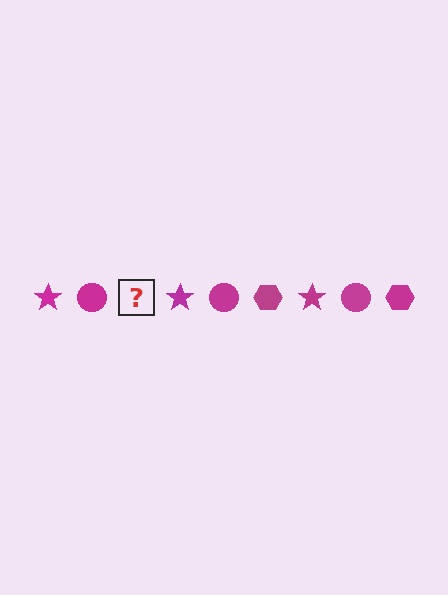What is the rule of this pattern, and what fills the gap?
The rule is that the pattern cycles through star, circle, hexagon shapes in magenta. The gap should be filled with a magenta hexagon.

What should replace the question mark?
The question mark should be replaced with a magenta hexagon.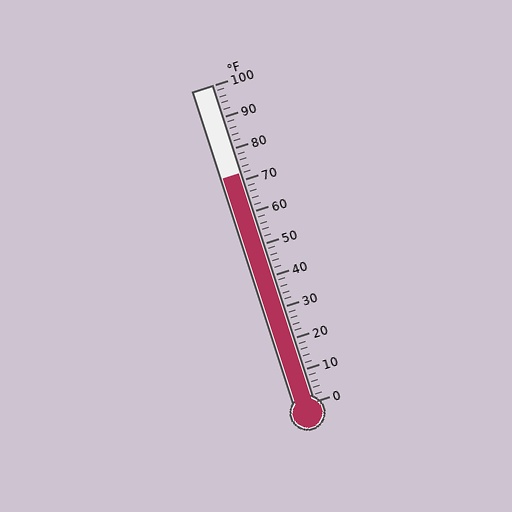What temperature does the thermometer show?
The thermometer shows approximately 72°F.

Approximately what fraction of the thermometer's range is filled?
The thermometer is filled to approximately 70% of its range.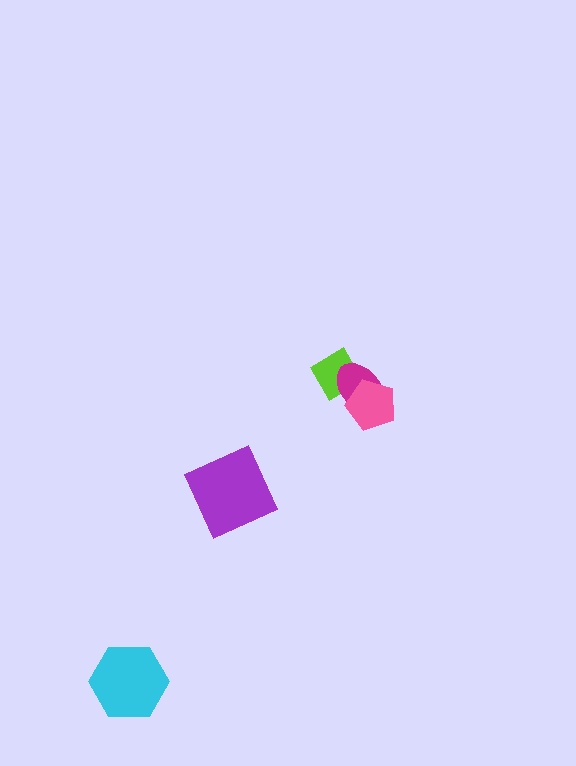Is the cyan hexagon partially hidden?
No, no other shape covers it.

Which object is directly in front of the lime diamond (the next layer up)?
The magenta ellipse is directly in front of the lime diamond.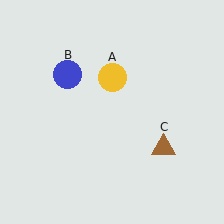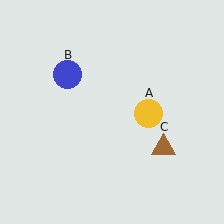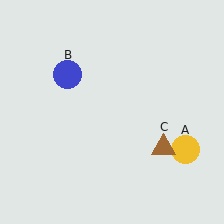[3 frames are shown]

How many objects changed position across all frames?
1 object changed position: yellow circle (object A).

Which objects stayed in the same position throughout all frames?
Blue circle (object B) and brown triangle (object C) remained stationary.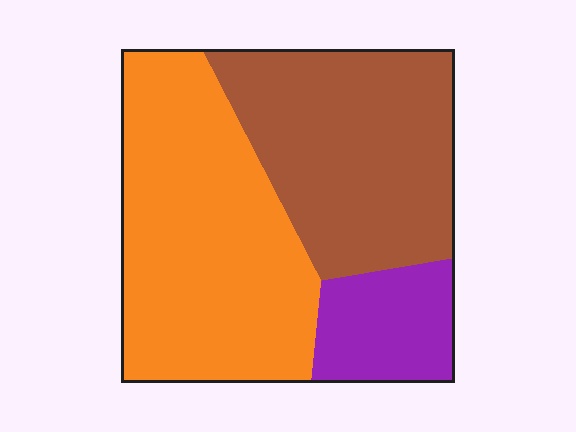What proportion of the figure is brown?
Brown covers around 40% of the figure.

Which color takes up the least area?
Purple, at roughly 15%.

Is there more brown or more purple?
Brown.